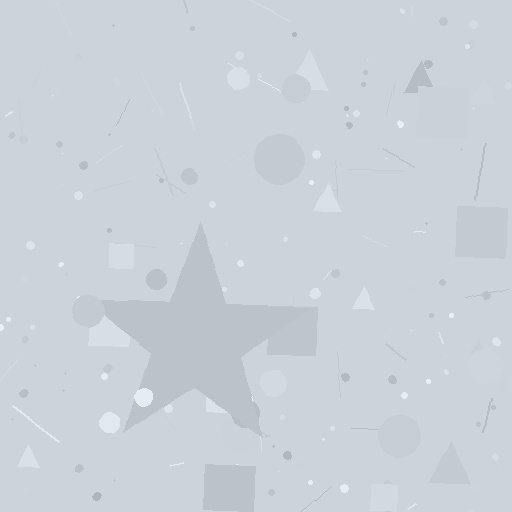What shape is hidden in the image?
A star is hidden in the image.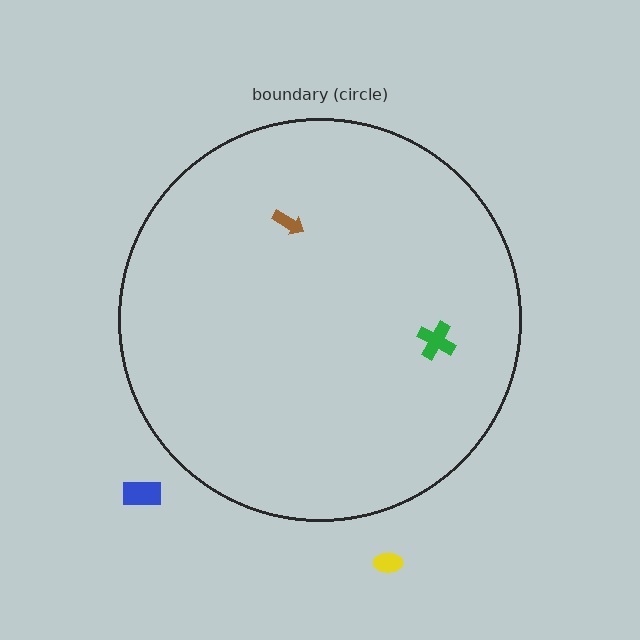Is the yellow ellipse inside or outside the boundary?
Outside.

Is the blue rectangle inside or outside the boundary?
Outside.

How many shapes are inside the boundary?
2 inside, 2 outside.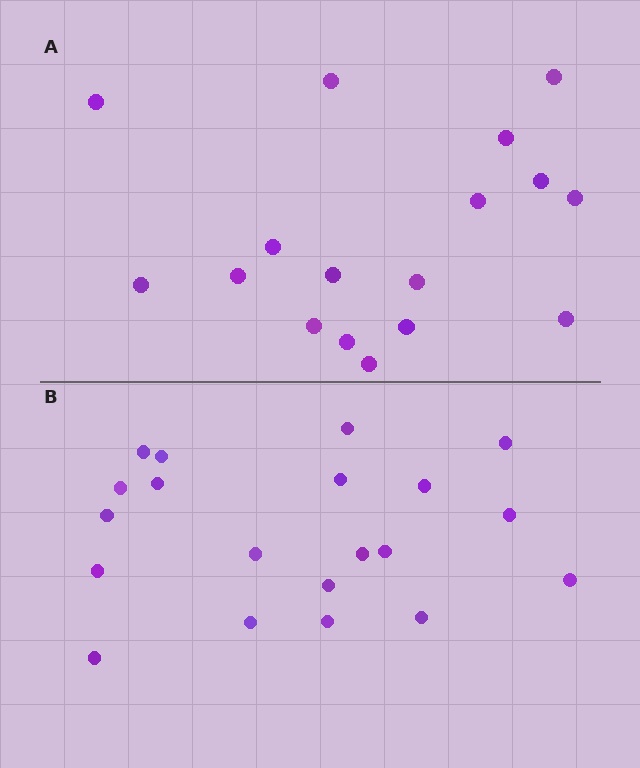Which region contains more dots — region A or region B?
Region B (the bottom region) has more dots.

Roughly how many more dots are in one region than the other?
Region B has just a few more — roughly 2 or 3 more dots than region A.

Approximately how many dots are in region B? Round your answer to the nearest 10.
About 20 dots.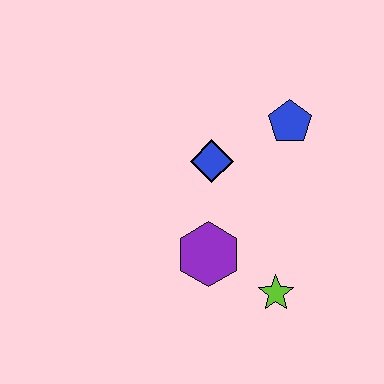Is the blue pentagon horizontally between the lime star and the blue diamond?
No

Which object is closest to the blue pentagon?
The blue diamond is closest to the blue pentagon.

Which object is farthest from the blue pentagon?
The lime star is farthest from the blue pentagon.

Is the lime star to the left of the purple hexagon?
No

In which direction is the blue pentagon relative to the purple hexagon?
The blue pentagon is above the purple hexagon.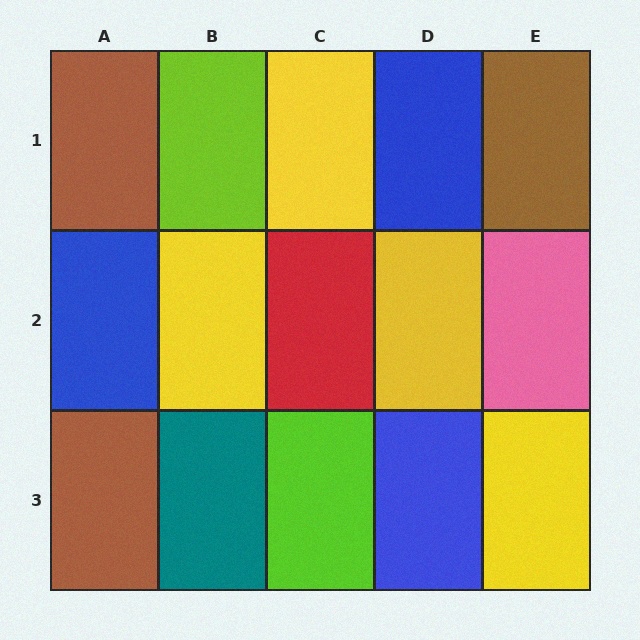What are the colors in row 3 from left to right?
Brown, teal, lime, blue, yellow.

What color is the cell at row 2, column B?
Yellow.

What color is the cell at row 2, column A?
Blue.